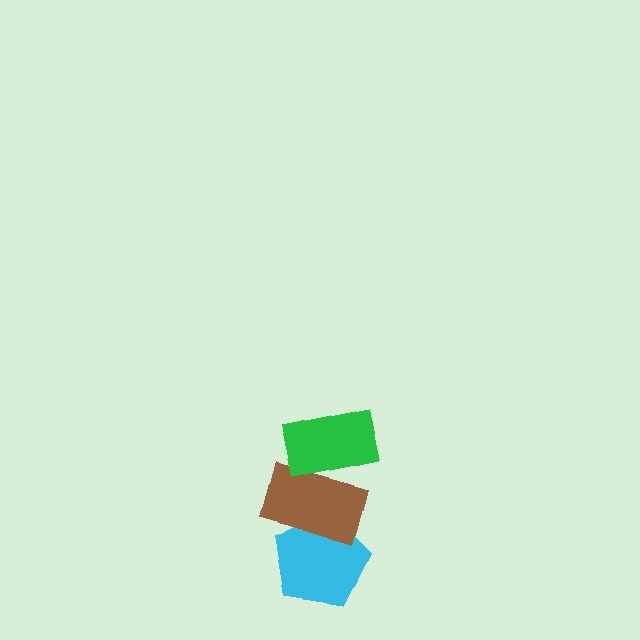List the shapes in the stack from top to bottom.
From top to bottom: the green rectangle, the brown rectangle, the cyan pentagon.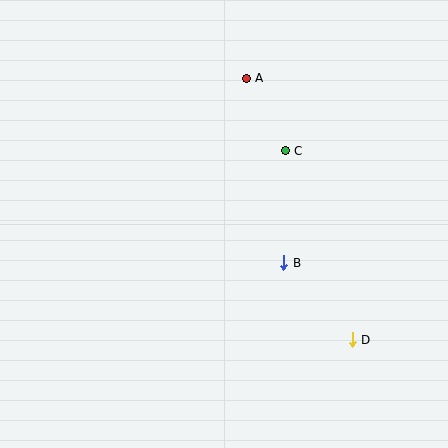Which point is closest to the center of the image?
Point B at (284, 263) is closest to the center.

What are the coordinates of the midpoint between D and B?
The midpoint between D and B is at (318, 301).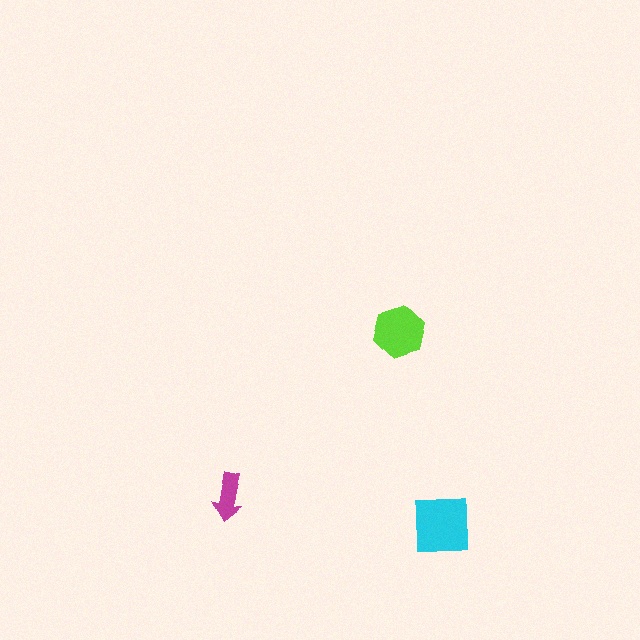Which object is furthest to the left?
The magenta arrow is leftmost.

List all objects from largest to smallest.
The cyan square, the lime hexagon, the magenta arrow.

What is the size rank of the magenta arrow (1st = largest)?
3rd.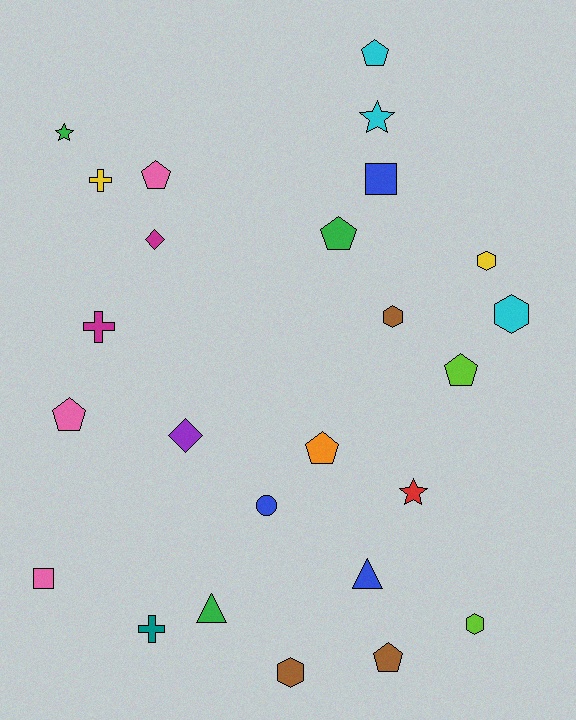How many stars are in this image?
There are 3 stars.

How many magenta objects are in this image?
There are 2 magenta objects.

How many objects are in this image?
There are 25 objects.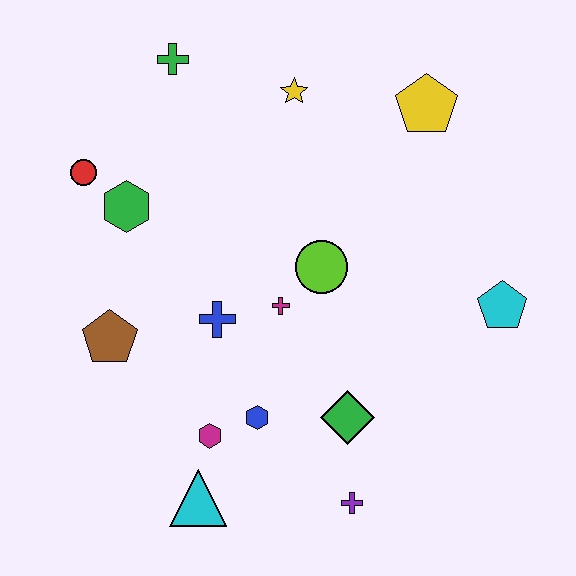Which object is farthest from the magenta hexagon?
The yellow pentagon is farthest from the magenta hexagon.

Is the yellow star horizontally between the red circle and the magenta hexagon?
No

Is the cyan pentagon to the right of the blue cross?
Yes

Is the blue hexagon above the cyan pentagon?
No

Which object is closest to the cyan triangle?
The magenta hexagon is closest to the cyan triangle.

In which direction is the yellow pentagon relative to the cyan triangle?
The yellow pentagon is above the cyan triangle.